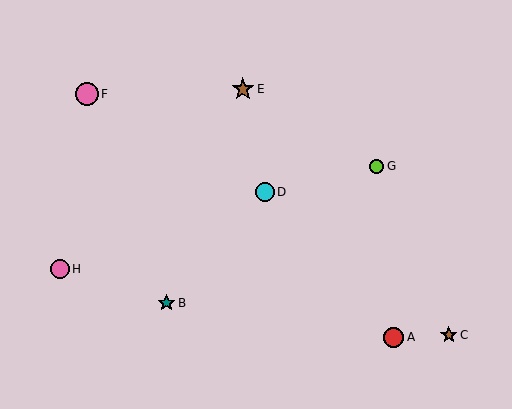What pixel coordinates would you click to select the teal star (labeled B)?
Click at (167, 303) to select the teal star B.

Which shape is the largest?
The pink circle (labeled F) is the largest.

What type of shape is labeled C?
Shape C is a brown star.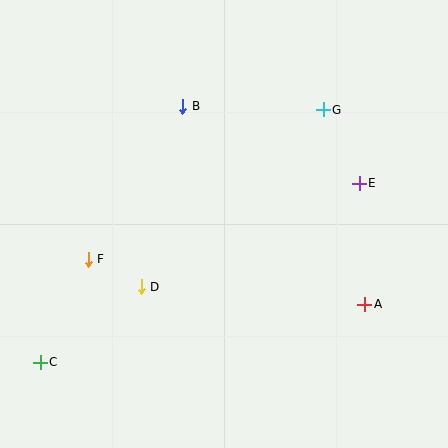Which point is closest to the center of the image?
Point D at (141, 287) is closest to the center.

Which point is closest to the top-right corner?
Point G is closest to the top-right corner.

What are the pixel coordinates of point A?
Point A is at (365, 304).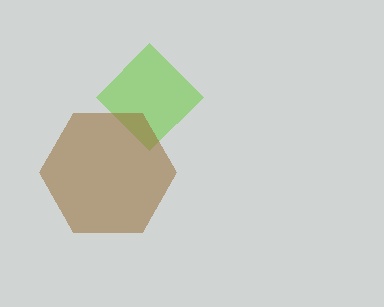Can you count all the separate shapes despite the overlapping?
Yes, there are 2 separate shapes.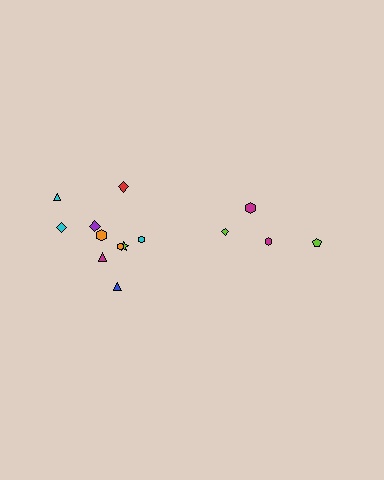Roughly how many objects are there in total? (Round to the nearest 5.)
Roughly 15 objects in total.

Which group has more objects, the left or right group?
The left group.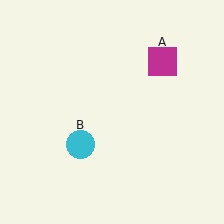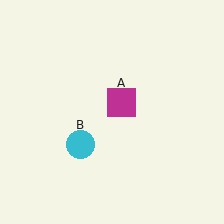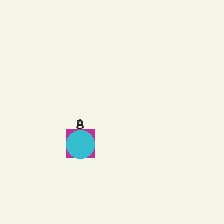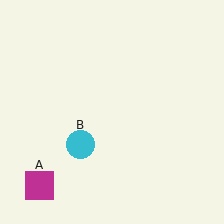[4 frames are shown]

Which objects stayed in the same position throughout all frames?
Cyan circle (object B) remained stationary.